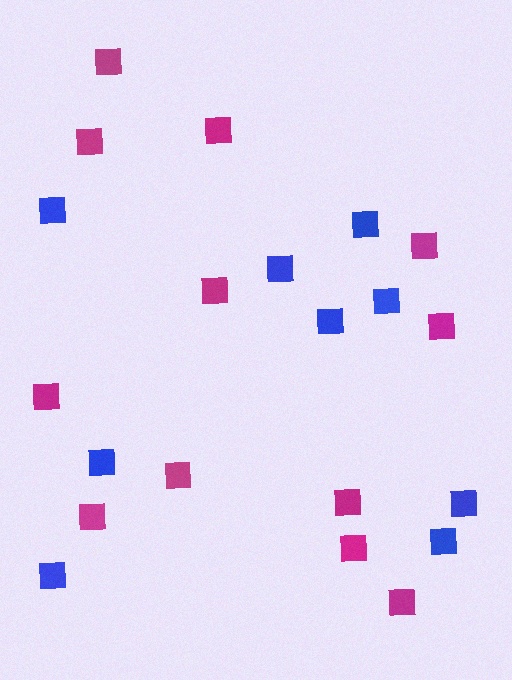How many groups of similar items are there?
There are 2 groups: one group of magenta squares (12) and one group of blue squares (9).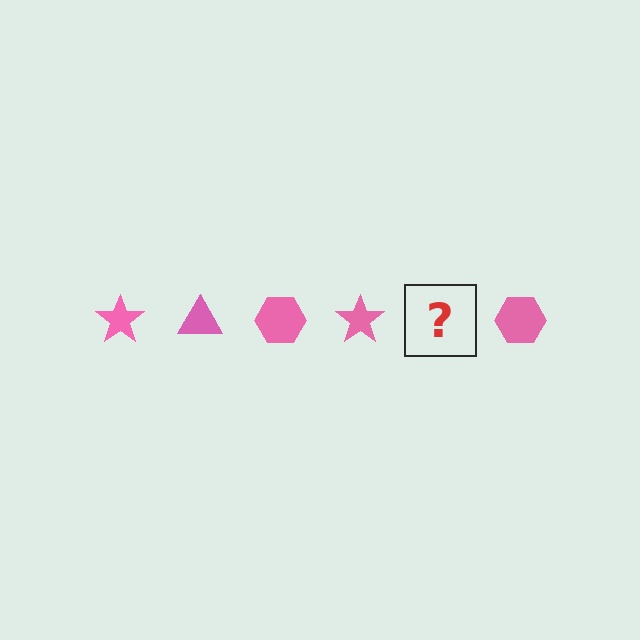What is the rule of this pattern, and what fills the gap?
The rule is that the pattern cycles through star, triangle, hexagon shapes in pink. The gap should be filled with a pink triangle.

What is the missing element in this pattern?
The missing element is a pink triangle.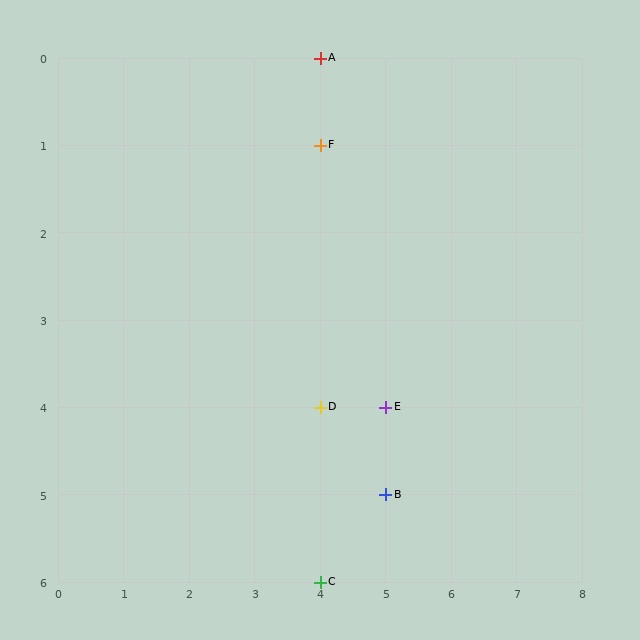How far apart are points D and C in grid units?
Points D and C are 2 rows apart.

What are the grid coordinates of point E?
Point E is at grid coordinates (5, 4).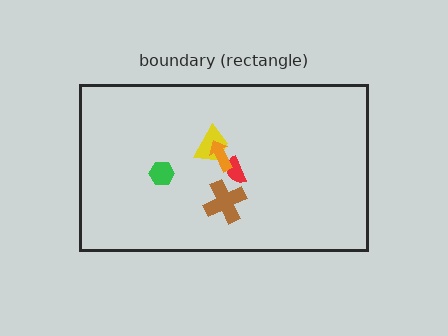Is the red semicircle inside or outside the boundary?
Inside.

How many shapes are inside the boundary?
5 inside, 0 outside.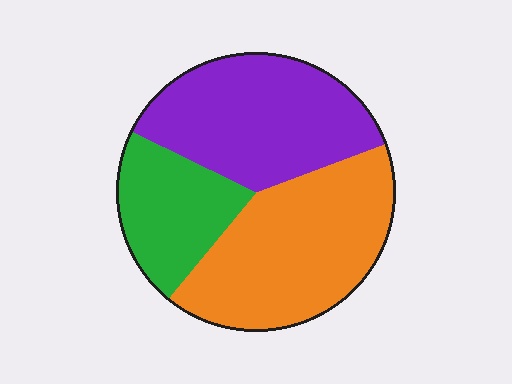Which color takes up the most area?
Orange, at roughly 40%.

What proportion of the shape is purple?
Purple takes up about three eighths (3/8) of the shape.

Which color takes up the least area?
Green, at roughly 20%.